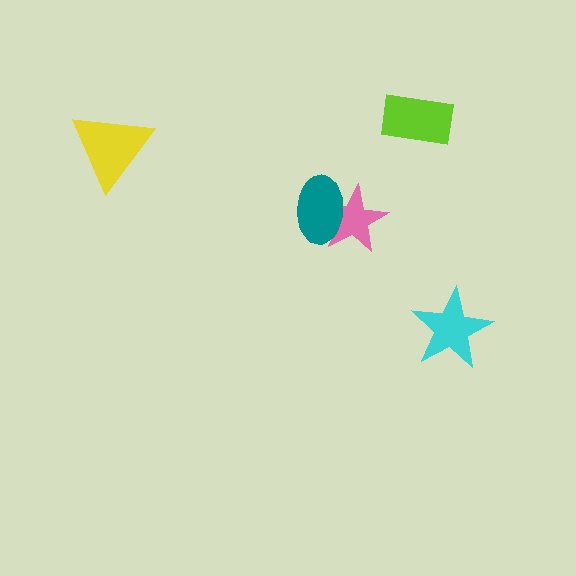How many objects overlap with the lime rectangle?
0 objects overlap with the lime rectangle.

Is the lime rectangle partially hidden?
No, no other shape covers it.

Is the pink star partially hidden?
Yes, it is partially covered by another shape.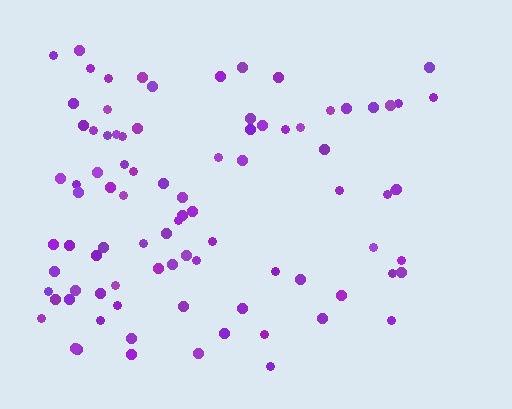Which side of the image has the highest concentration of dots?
The left.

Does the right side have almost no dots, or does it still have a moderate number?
Still a moderate number, just noticeably fewer than the left.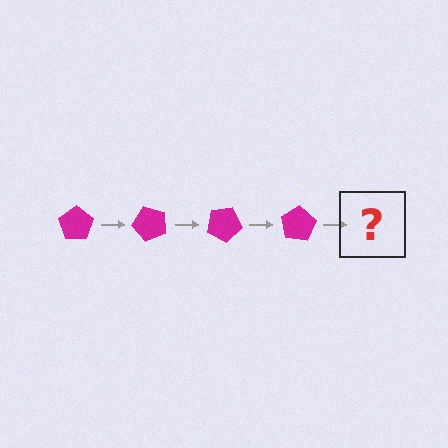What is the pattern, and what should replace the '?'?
The pattern is that the pentagon rotates 50 degrees each step. The '?' should be a magenta pentagon rotated 200 degrees.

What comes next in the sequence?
The next element should be a magenta pentagon rotated 200 degrees.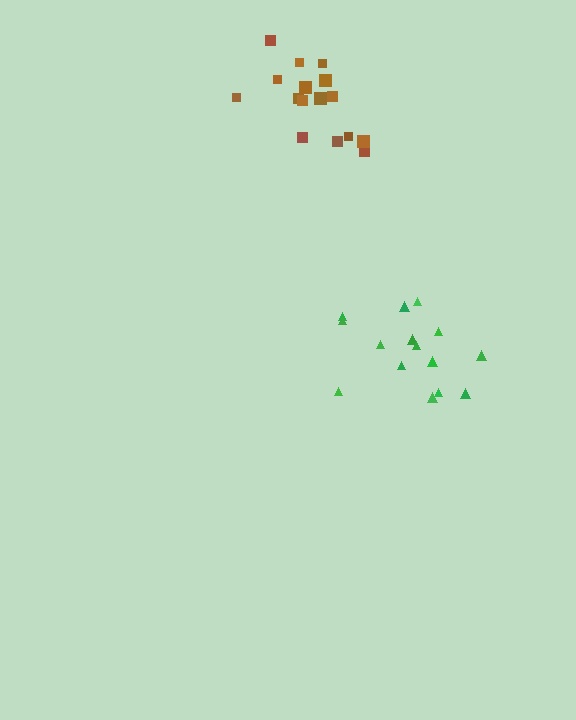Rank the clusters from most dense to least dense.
brown, green.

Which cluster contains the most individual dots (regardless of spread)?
Brown (16).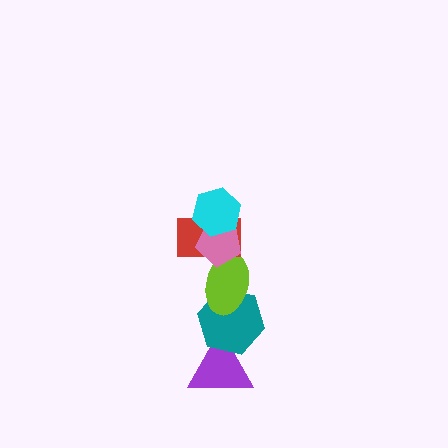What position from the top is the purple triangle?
The purple triangle is 6th from the top.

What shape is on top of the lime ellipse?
The red rectangle is on top of the lime ellipse.